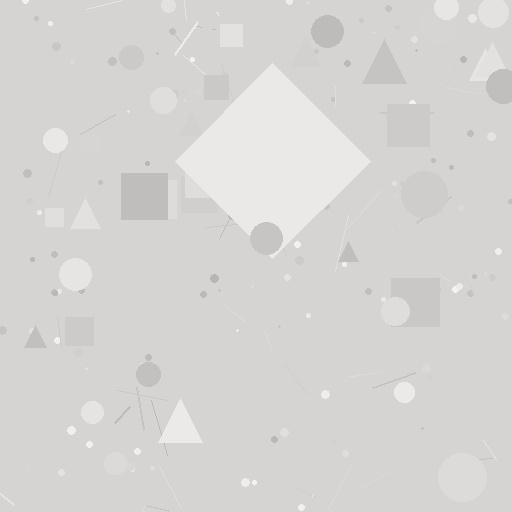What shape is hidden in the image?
A diamond is hidden in the image.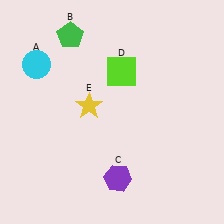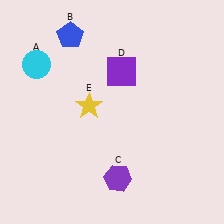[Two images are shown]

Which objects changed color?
B changed from green to blue. D changed from lime to purple.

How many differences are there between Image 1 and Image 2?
There are 2 differences between the two images.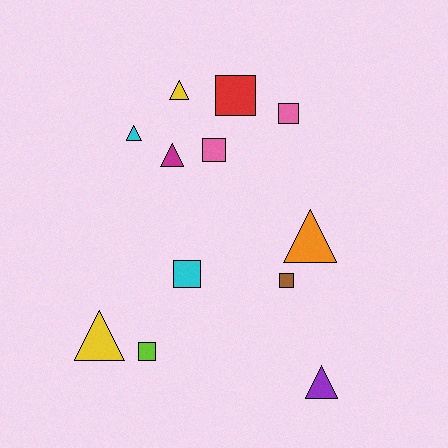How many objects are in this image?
There are 12 objects.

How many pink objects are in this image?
There are 2 pink objects.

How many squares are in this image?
There are 6 squares.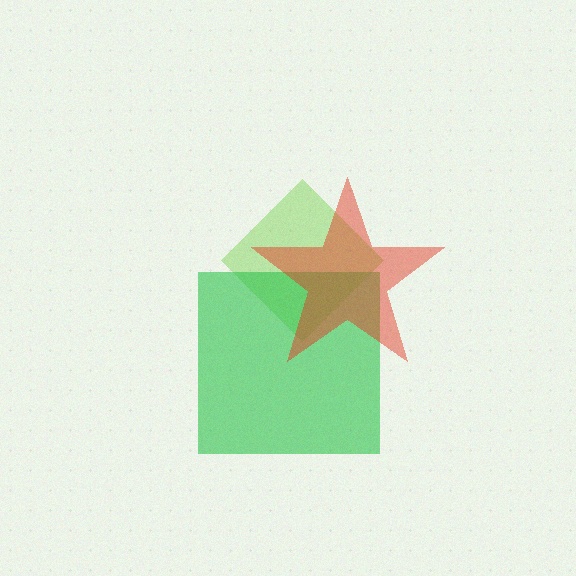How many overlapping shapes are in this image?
There are 3 overlapping shapes in the image.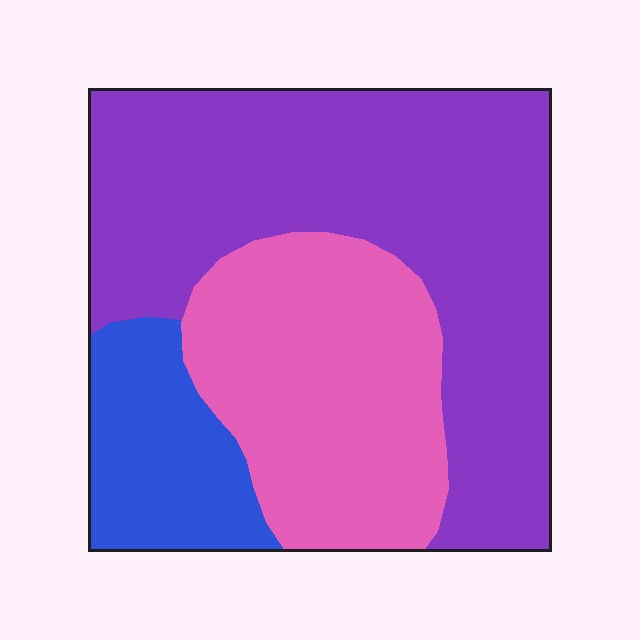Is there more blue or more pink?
Pink.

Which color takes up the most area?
Purple, at roughly 55%.